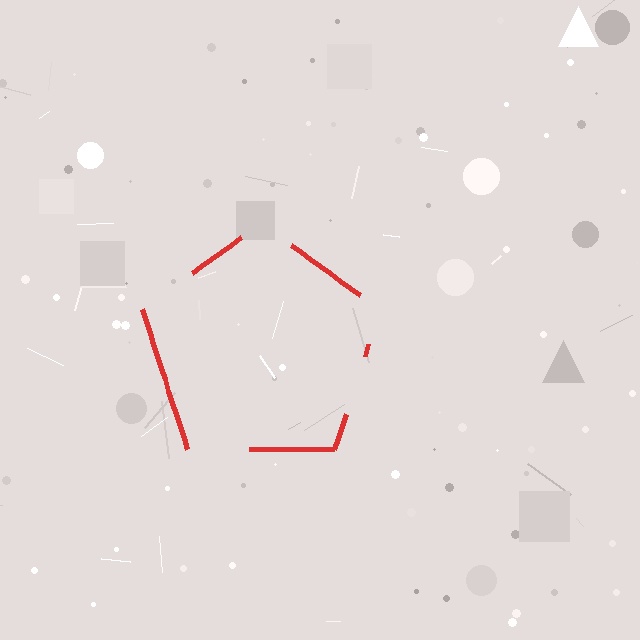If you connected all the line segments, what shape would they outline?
They would outline a pentagon.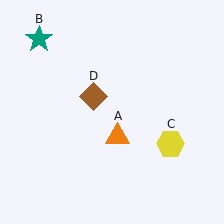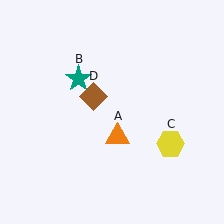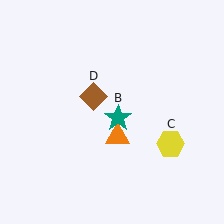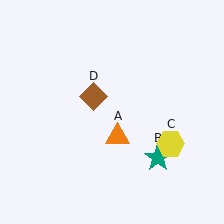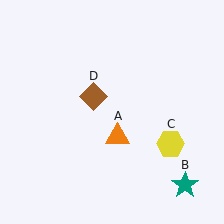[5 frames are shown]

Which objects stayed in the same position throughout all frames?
Orange triangle (object A) and yellow hexagon (object C) and brown diamond (object D) remained stationary.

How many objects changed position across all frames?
1 object changed position: teal star (object B).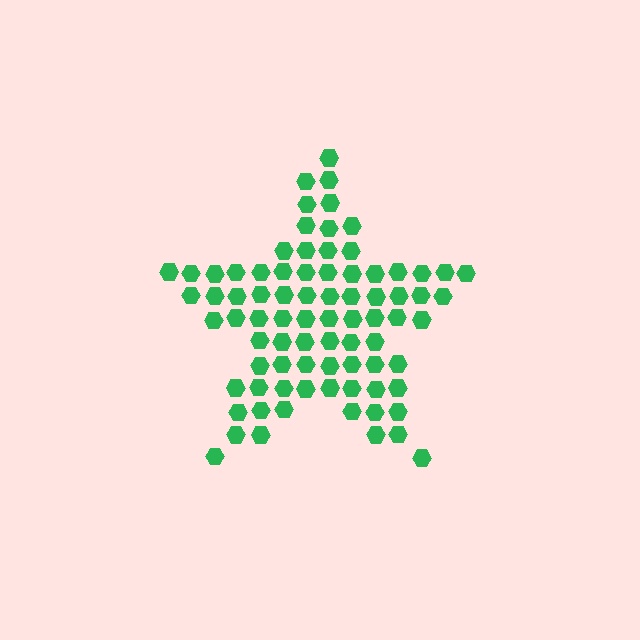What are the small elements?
The small elements are hexagons.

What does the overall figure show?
The overall figure shows a star.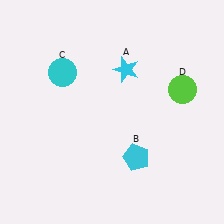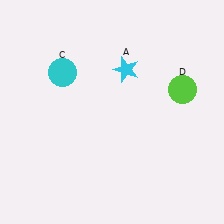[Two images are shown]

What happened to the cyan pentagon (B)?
The cyan pentagon (B) was removed in Image 2. It was in the bottom-right area of Image 1.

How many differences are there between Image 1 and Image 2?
There is 1 difference between the two images.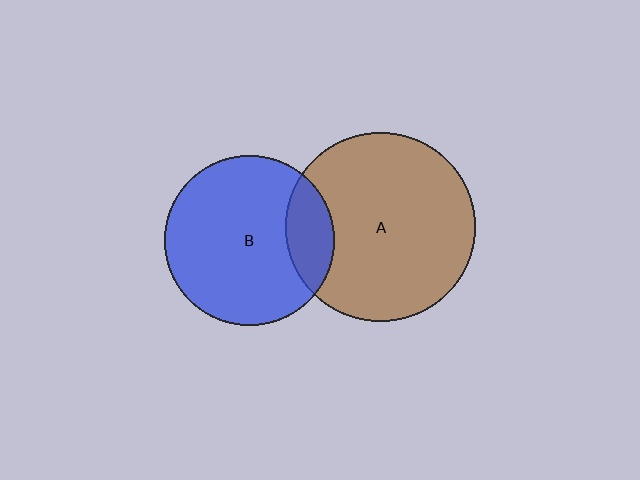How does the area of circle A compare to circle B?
Approximately 1.2 times.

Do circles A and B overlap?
Yes.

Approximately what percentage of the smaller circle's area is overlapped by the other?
Approximately 20%.